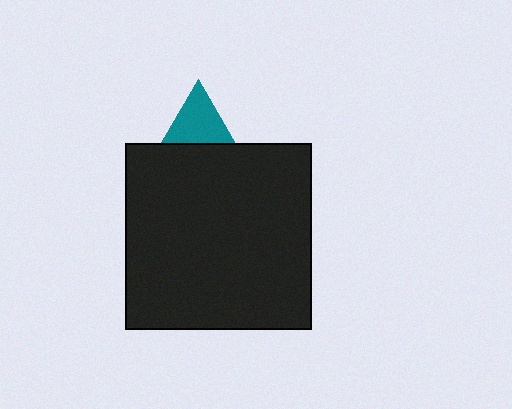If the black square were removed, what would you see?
You would see the complete teal triangle.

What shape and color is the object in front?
The object in front is a black square.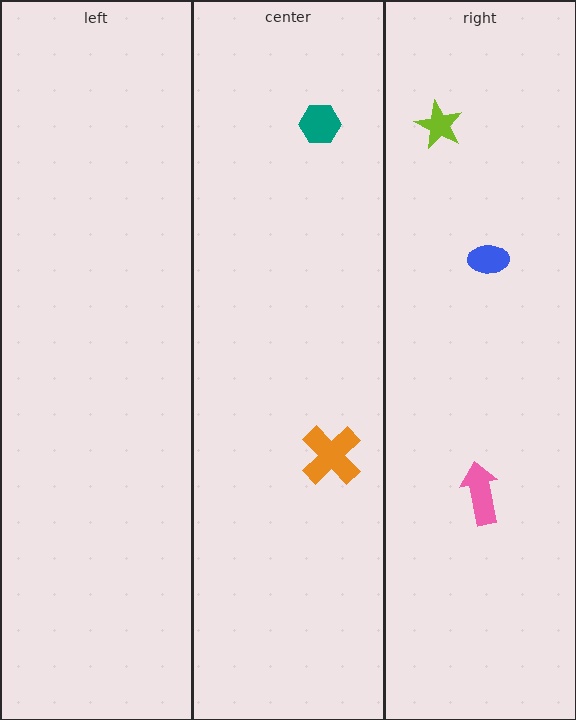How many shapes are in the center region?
2.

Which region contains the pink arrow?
The right region.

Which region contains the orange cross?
The center region.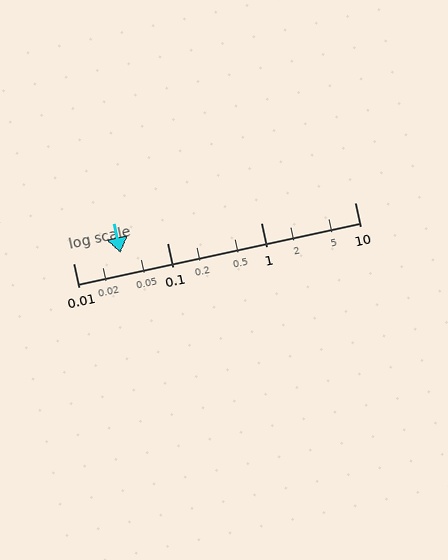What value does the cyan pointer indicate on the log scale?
The pointer indicates approximately 0.032.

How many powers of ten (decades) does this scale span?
The scale spans 3 decades, from 0.01 to 10.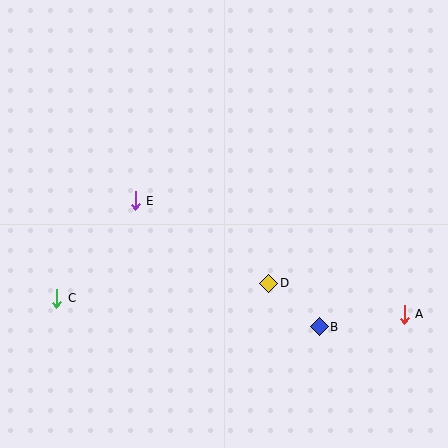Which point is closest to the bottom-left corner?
Point C is closest to the bottom-left corner.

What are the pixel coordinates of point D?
Point D is at (269, 283).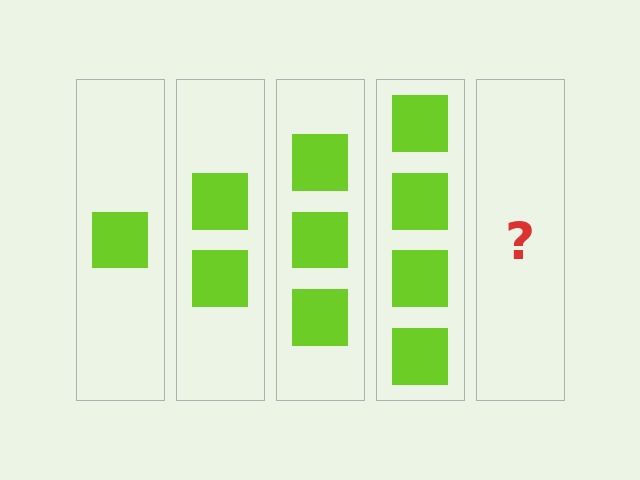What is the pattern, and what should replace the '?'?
The pattern is that each step adds one more square. The '?' should be 5 squares.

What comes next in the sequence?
The next element should be 5 squares.